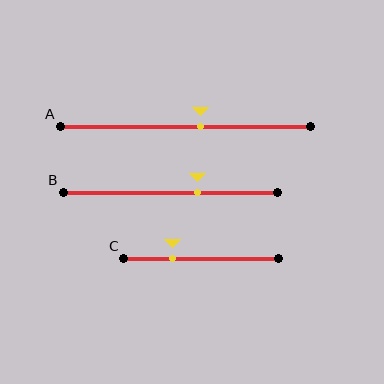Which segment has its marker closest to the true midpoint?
Segment A has its marker closest to the true midpoint.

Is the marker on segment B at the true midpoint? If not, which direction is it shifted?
No, the marker on segment B is shifted to the right by about 13% of the segment length.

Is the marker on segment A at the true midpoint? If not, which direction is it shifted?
No, the marker on segment A is shifted to the right by about 6% of the segment length.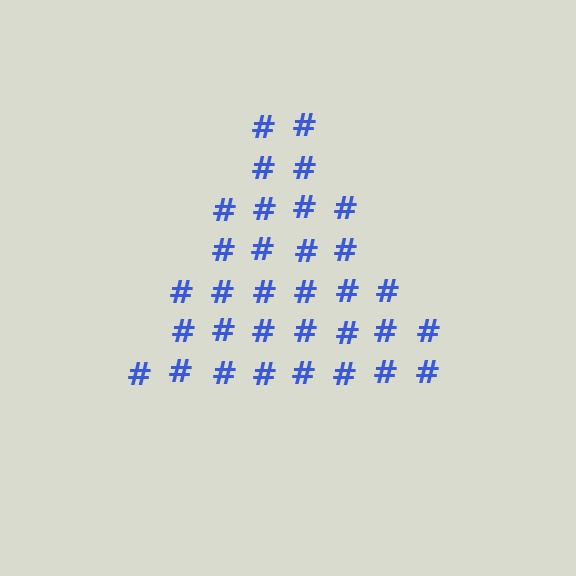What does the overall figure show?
The overall figure shows a triangle.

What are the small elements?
The small elements are hash symbols.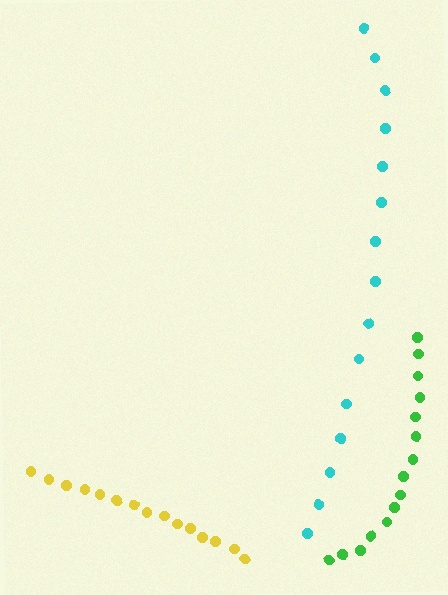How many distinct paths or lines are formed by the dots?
There are 3 distinct paths.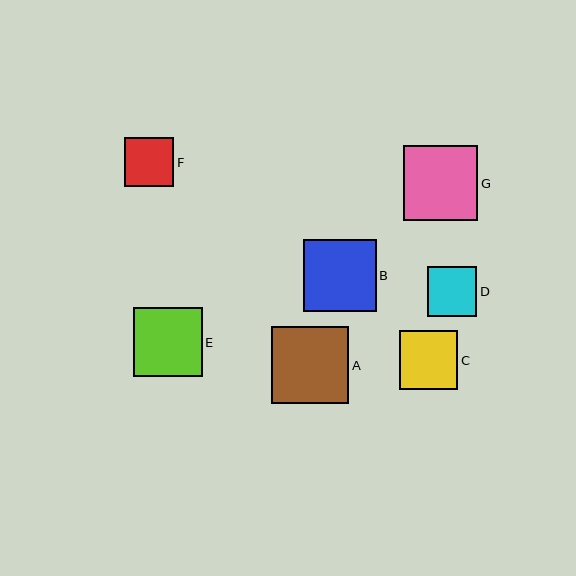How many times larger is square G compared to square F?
Square G is approximately 1.5 times the size of square F.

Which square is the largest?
Square A is the largest with a size of approximately 77 pixels.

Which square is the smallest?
Square F is the smallest with a size of approximately 49 pixels.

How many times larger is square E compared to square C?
Square E is approximately 1.2 times the size of square C.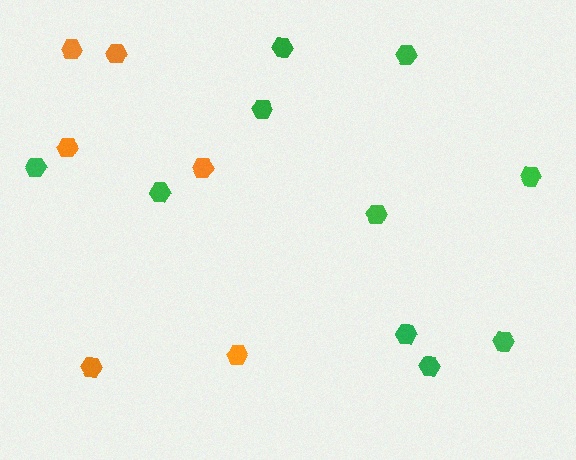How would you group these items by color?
There are 2 groups: one group of orange hexagons (6) and one group of green hexagons (10).